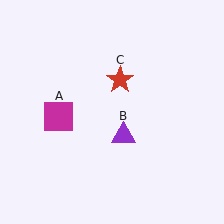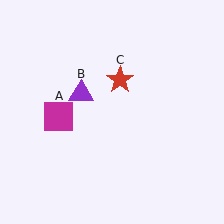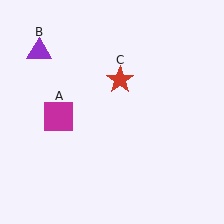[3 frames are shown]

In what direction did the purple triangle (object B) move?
The purple triangle (object B) moved up and to the left.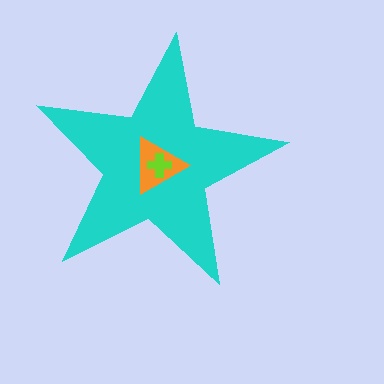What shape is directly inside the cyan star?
The orange triangle.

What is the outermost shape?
The cyan star.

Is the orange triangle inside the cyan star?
Yes.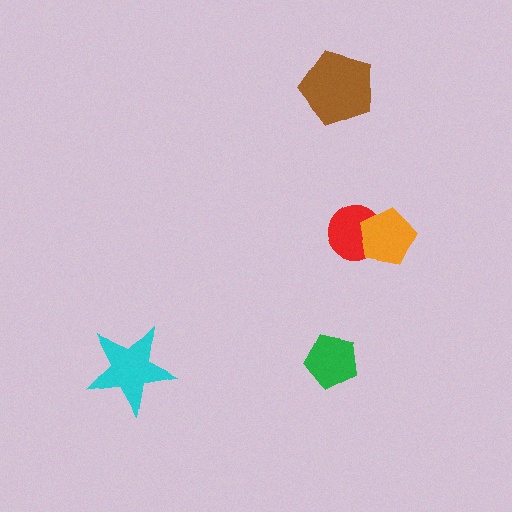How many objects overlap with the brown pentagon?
0 objects overlap with the brown pentagon.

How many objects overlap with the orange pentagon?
1 object overlaps with the orange pentagon.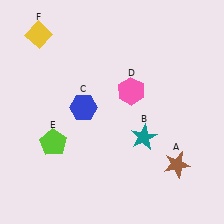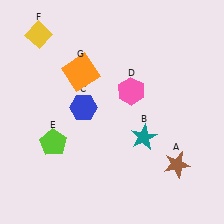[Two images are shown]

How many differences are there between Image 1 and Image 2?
There is 1 difference between the two images.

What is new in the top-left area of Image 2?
An orange square (G) was added in the top-left area of Image 2.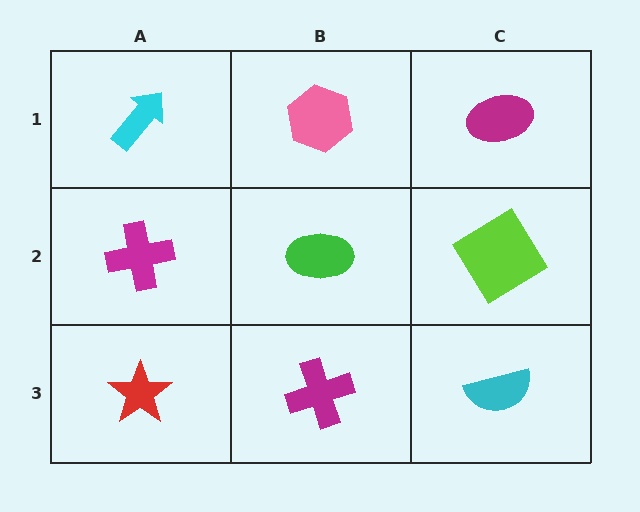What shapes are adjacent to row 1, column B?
A green ellipse (row 2, column B), a cyan arrow (row 1, column A), a magenta ellipse (row 1, column C).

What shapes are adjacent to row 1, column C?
A lime diamond (row 2, column C), a pink hexagon (row 1, column B).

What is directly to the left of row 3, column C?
A magenta cross.